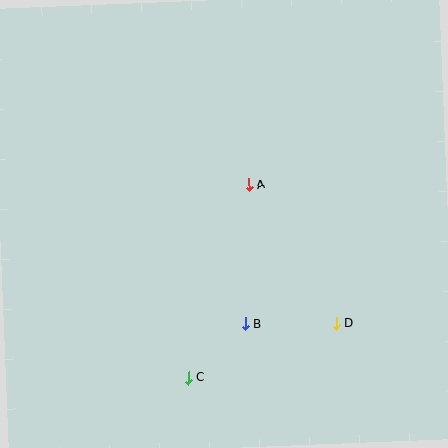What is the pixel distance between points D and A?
The distance between D and A is 164 pixels.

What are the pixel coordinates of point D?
Point D is at (336, 323).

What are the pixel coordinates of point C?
Point C is at (188, 378).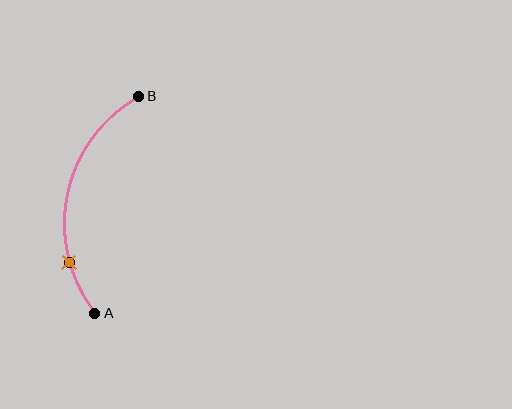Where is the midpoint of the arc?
The arc midpoint is the point on the curve farthest from the straight line joining A and B. It sits to the left of that line.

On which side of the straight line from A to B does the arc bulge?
The arc bulges to the left of the straight line connecting A and B.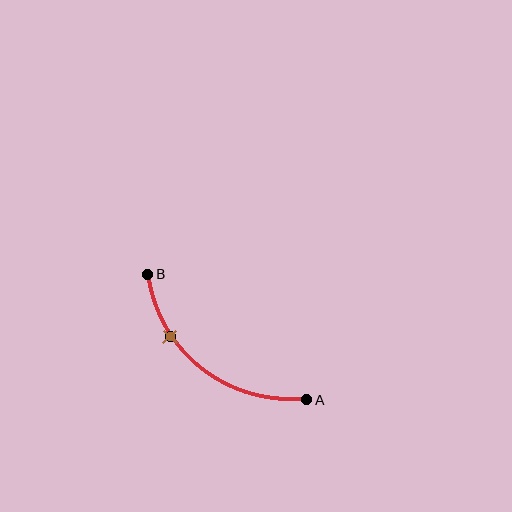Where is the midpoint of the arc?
The arc midpoint is the point on the curve farthest from the straight line joining A and B. It sits below and to the left of that line.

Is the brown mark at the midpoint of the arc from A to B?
No. The brown mark lies on the arc but is closer to endpoint B. The arc midpoint would be at the point on the curve equidistant along the arc from both A and B.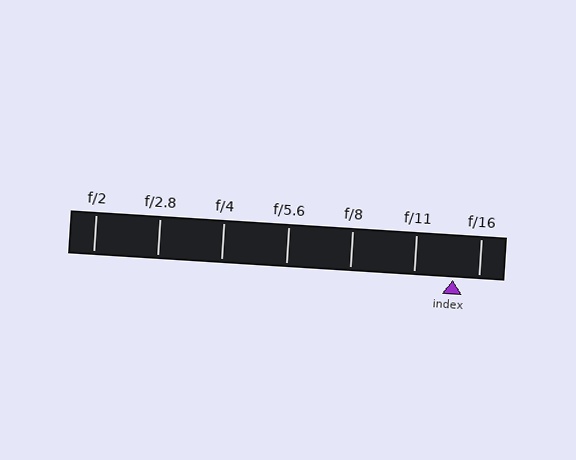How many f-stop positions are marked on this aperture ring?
There are 7 f-stop positions marked.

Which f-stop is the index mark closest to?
The index mark is closest to f/16.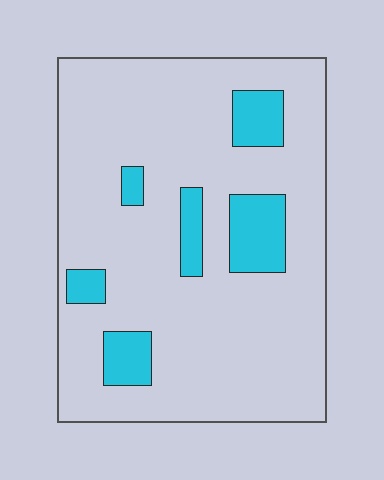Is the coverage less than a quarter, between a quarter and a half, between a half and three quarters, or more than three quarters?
Less than a quarter.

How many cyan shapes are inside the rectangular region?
6.